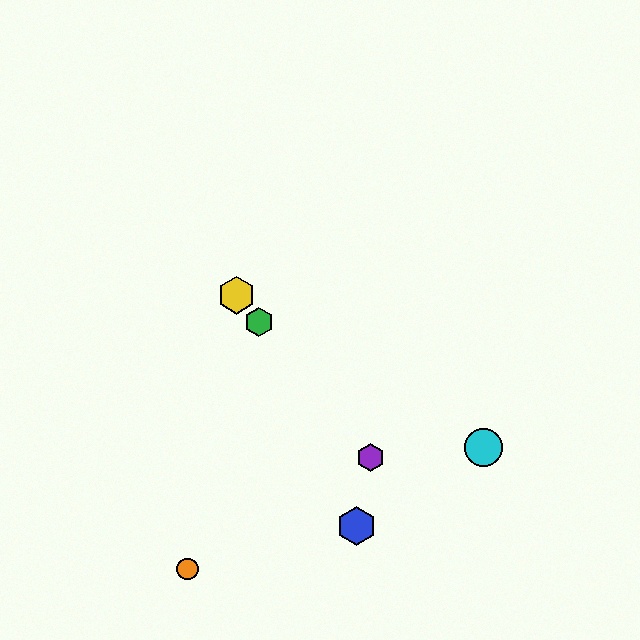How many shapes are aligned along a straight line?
4 shapes (the red diamond, the green hexagon, the yellow hexagon, the purple hexagon) are aligned along a straight line.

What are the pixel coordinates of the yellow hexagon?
The yellow hexagon is at (237, 295).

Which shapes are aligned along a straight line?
The red diamond, the green hexagon, the yellow hexagon, the purple hexagon are aligned along a straight line.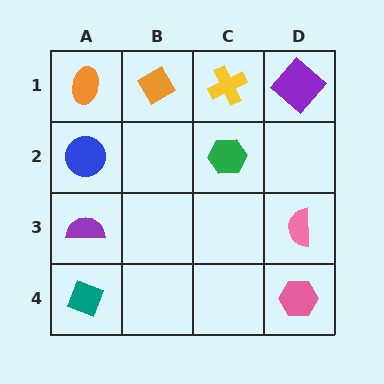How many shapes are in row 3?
2 shapes.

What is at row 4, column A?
A teal diamond.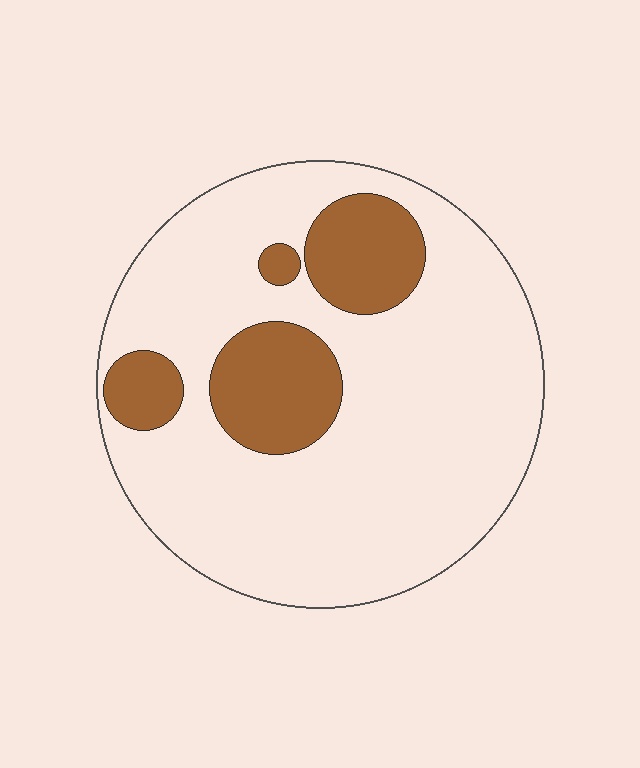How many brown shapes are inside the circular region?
4.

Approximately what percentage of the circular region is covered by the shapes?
Approximately 20%.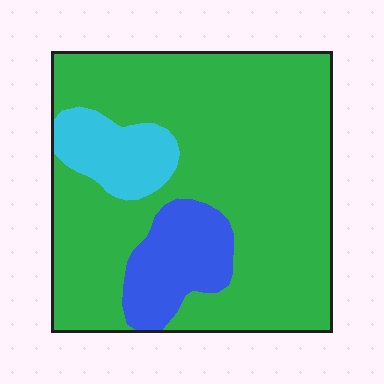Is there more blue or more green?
Green.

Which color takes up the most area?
Green, at roughly 75%.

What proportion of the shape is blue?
Blue takes up less than a quarter of the shape.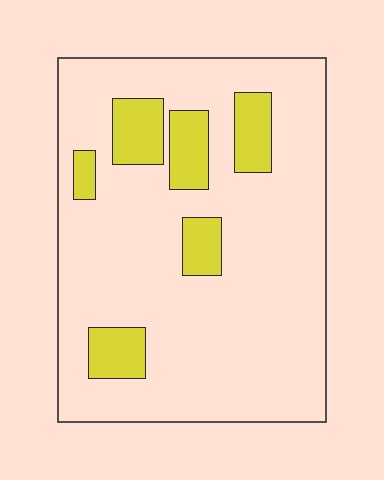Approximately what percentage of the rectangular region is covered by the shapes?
Approximately 15%.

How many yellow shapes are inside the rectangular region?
6.